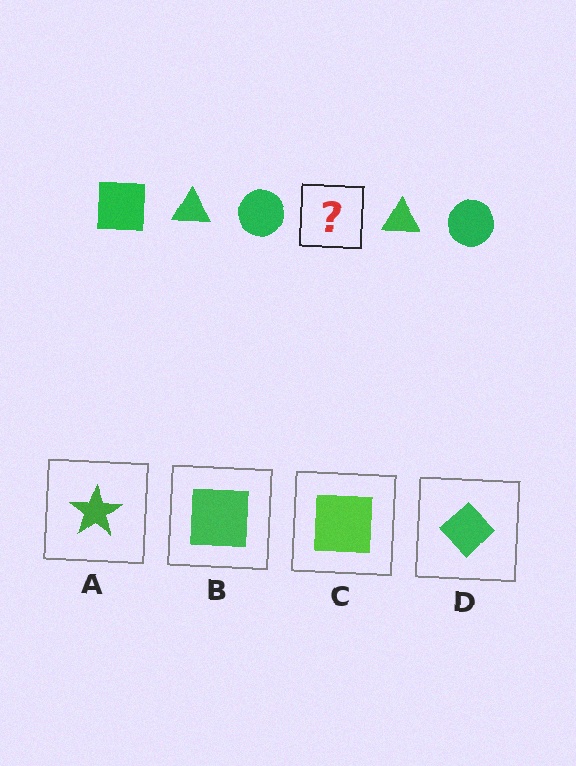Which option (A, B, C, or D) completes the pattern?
B.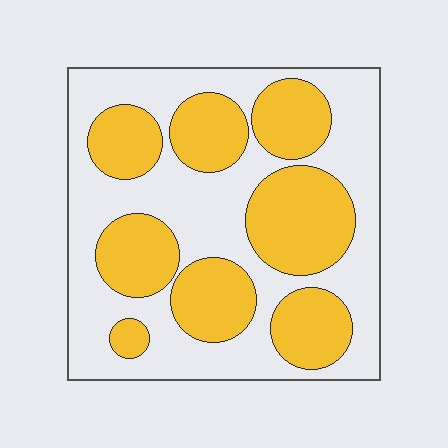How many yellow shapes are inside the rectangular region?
8.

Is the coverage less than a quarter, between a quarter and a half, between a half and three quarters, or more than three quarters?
Between a quarter and a half.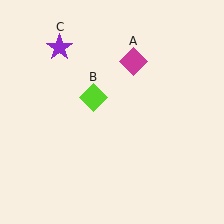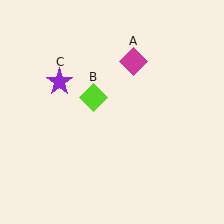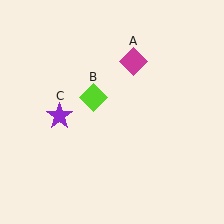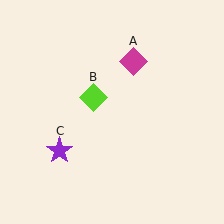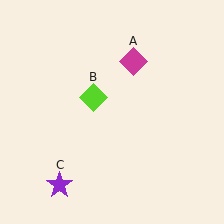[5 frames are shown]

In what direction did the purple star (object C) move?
The purple star (object C) moved down.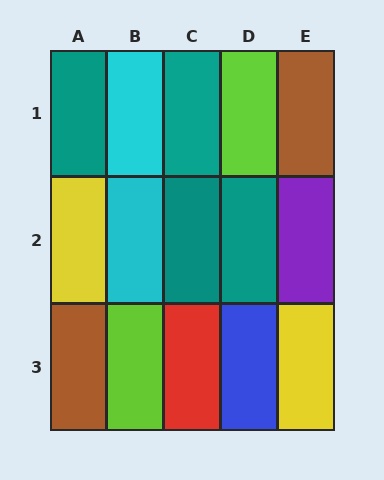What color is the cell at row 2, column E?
Purple.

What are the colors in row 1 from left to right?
Teal, cyan, teal, lime, brown.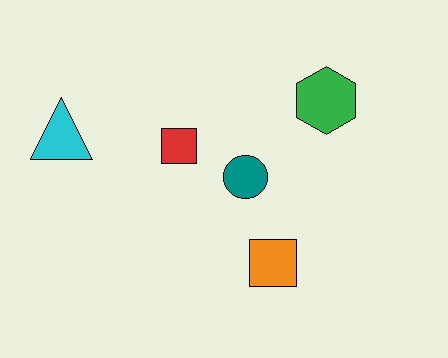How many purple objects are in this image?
There are no purple objects.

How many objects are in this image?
There are 5 objects.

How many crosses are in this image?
There are no crosses.